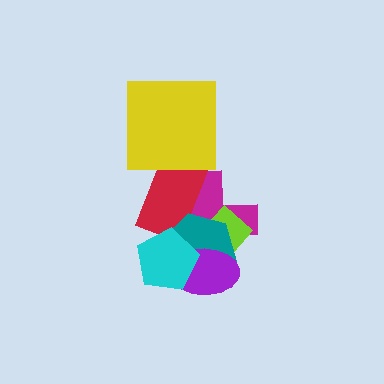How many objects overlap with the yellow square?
1 object overlaps with the yellow square.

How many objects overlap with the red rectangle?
4 objects overlap with the red rectangle.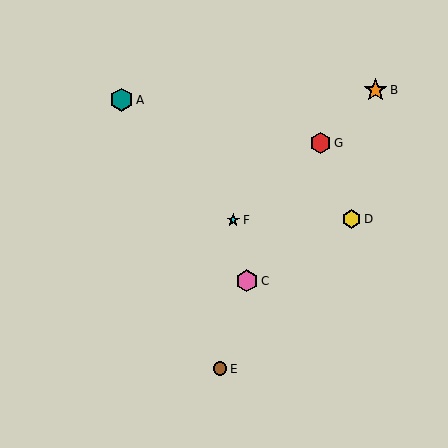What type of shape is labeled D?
Shape D is a yellow hexagon.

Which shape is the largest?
The teal hexagon (labeled A) is the largest.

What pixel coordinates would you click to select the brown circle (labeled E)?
Click at (220, 369) to select the brown circle E.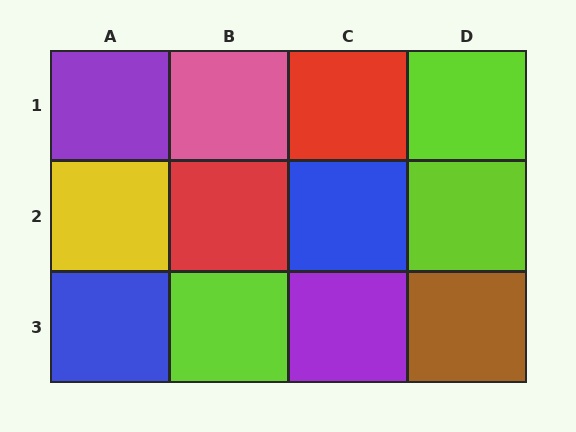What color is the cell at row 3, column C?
Purple.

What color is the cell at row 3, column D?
Brown.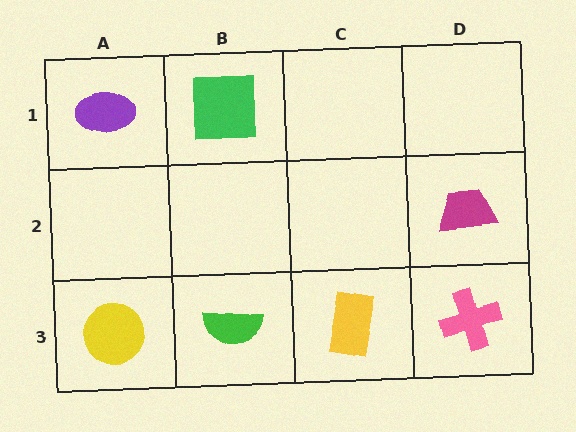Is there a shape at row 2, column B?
No, that cell is empty.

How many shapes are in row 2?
1 shape.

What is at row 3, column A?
A yellow circle.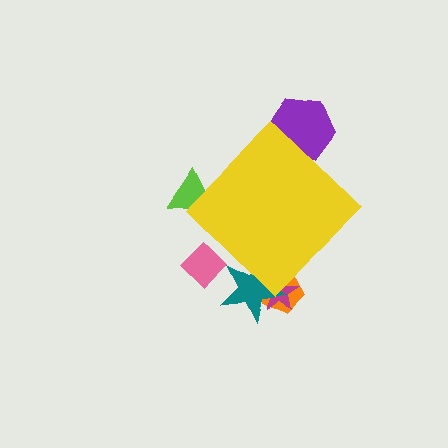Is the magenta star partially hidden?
Yes, the magenta star is partially hidden behind the yellow diamond.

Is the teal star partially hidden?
Yes, the teal star is partially hidden behind the yellow diamond.